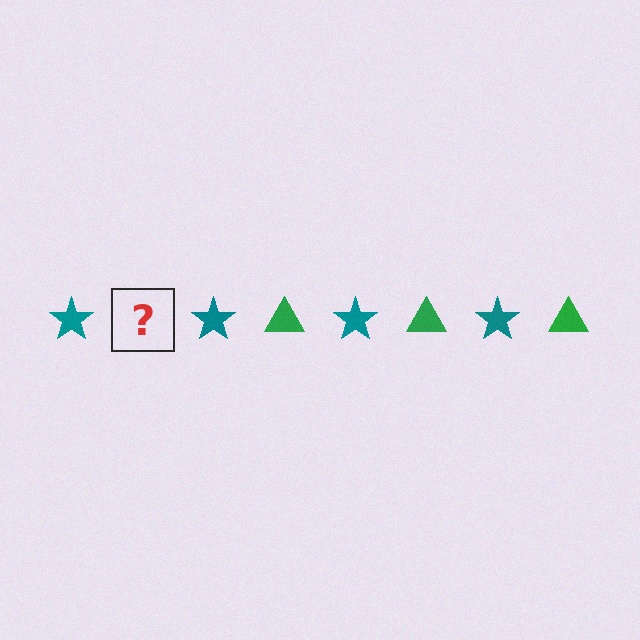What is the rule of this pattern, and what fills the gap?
The rule is that the pattern alternates between teal star and green triangle. The gap should be filled with a green triangle.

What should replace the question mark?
The question mark should be replaced with a green triangle.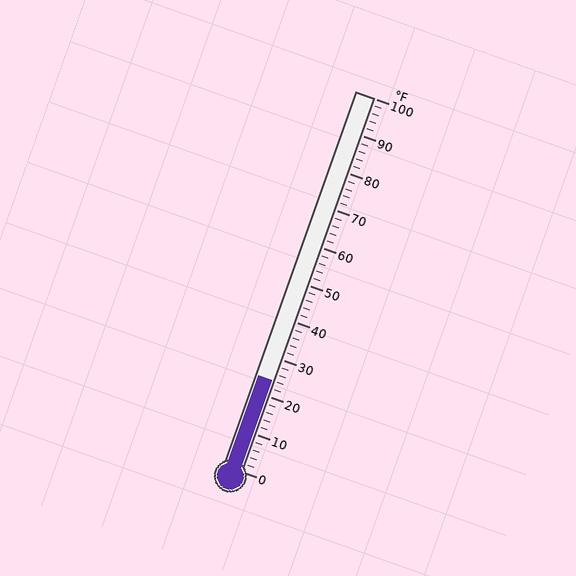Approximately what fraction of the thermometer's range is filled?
The thermometer is filled to approximately 25% of its range.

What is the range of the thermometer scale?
The thermometer scale ranges from 0°F to 100°F.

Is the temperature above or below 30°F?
The temperature is below 30°F.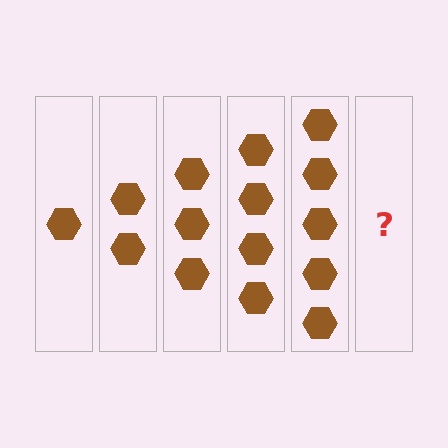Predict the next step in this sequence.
The next step is 6 hexagons.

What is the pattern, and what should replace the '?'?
The pattern is that each step adds one more hexagon. The '?' should be 6 hexagons.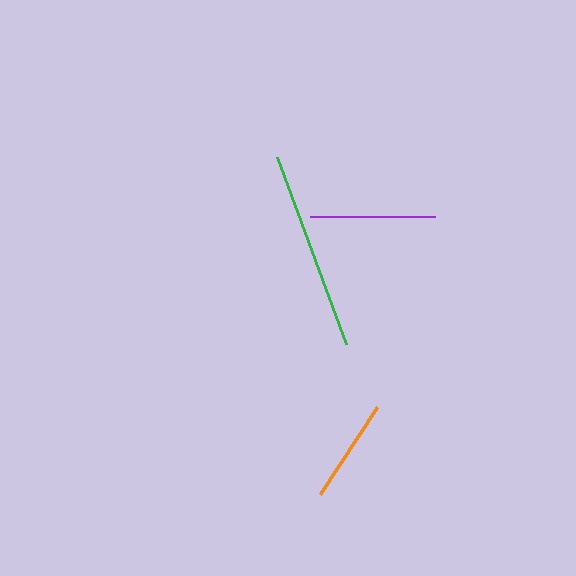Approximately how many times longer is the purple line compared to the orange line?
The purple line is approximately 1.2 times the length of the orange line.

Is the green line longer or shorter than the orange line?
The green line is longer than the orange line.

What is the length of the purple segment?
The purple segment is approximately 125 pixels long.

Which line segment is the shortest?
The orange line is the shortest at approximately 104 pixels.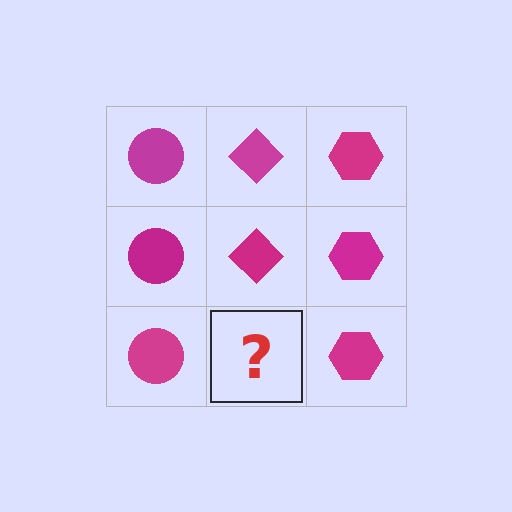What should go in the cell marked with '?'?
The missing cell should contain a magenta diamond.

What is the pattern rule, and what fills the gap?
The rule is that each column has a consistent shape. The gap should be filled with a magenta diamond.